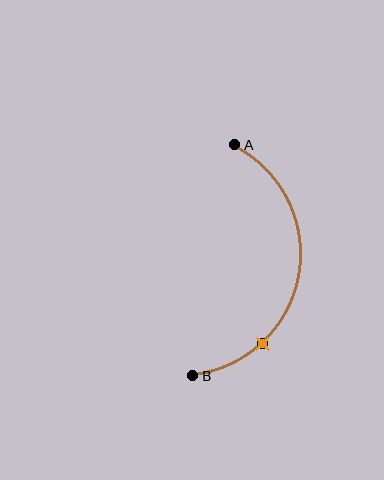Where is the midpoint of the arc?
The arc midpoint is the point on the curve farthest from the straight line joining A and B. It sits to the right of that line.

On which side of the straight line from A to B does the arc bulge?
The arc bulges to the right of the straight line connecting A and B.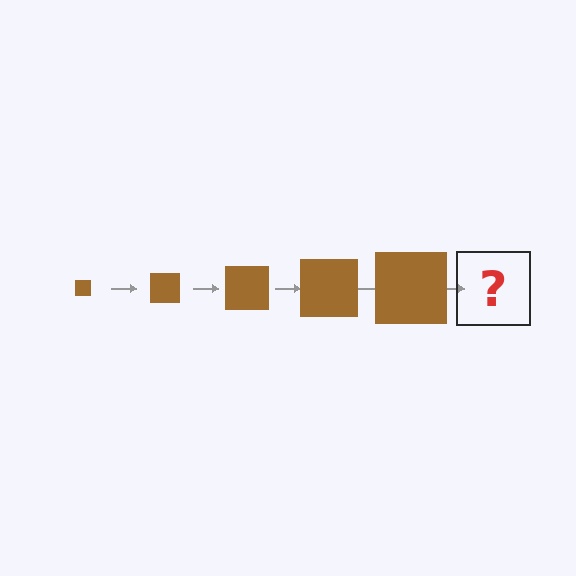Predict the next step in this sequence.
The next step is a brown square, larger than the previous one.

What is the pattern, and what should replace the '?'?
The pattern is that the square gets progressively larger each step. The '?' should be a brown square, larger than the previous one.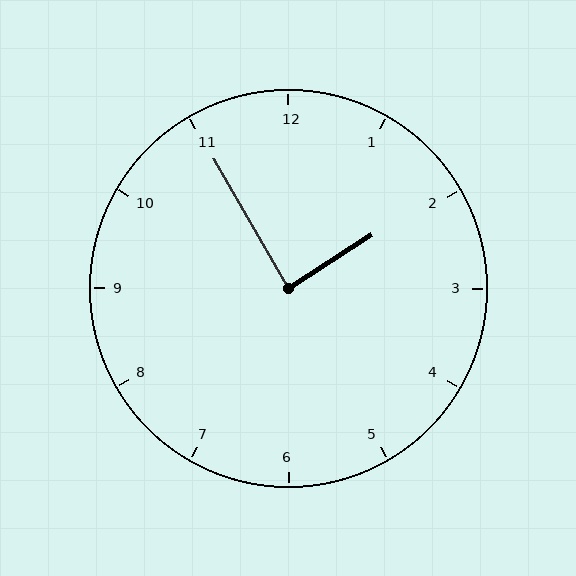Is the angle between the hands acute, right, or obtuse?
It is right.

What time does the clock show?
1:55.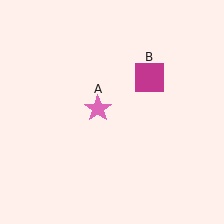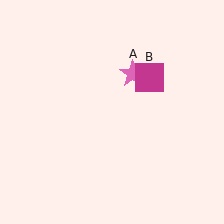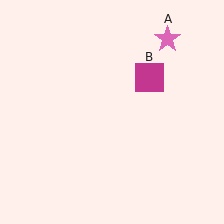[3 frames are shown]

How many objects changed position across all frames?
1 object changed position: pink star (object A).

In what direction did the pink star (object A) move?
The pink star (object A) moved up and to the right.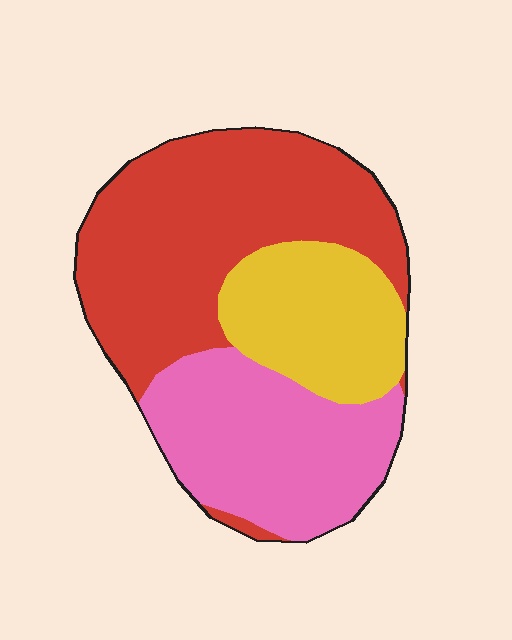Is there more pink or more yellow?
Pink.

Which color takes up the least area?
Yellow, at roughly 20%.